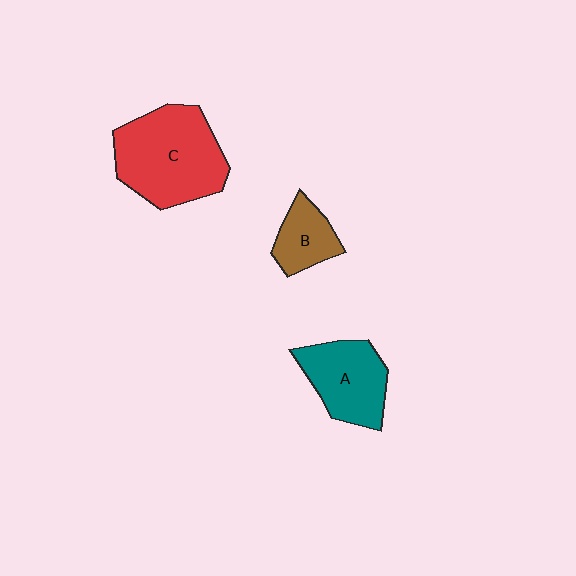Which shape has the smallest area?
Shape B (brown).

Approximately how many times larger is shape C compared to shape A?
Approximately 1.5 times.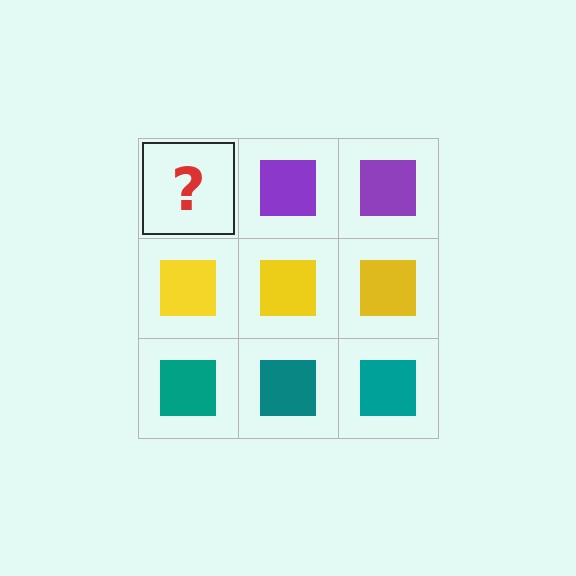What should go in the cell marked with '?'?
The missing cell should contain a purple square.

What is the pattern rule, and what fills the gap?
The rule is that each row has a consistent color. The gap should be filled with a purple square.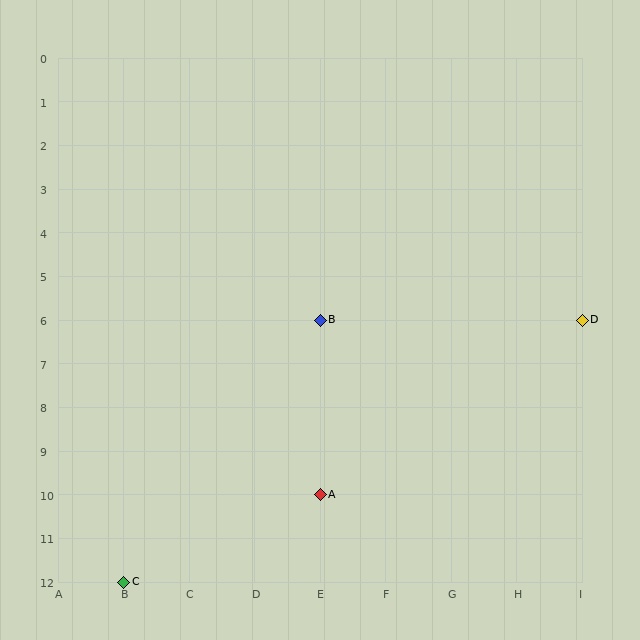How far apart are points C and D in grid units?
Points C and D are 7 columns and 6 rows apart (about 9.2 grid units diagonally).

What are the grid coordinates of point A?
Point A is at grid coordinates (E, 10).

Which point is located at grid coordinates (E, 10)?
Point A is at (E, 10).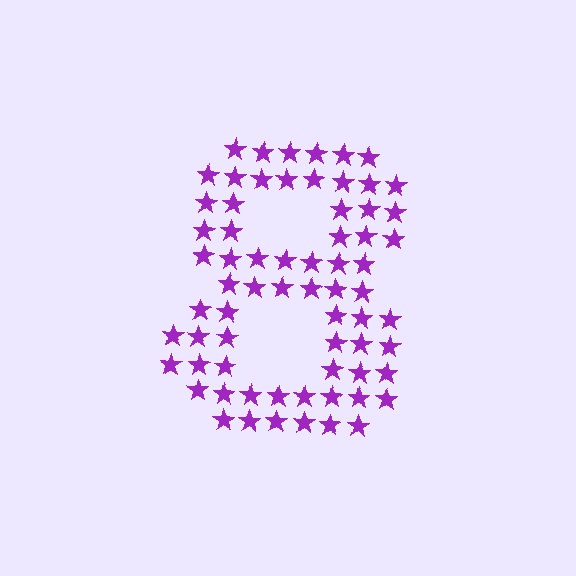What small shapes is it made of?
It is made of small stars.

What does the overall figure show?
The overall figure shows the digit 8.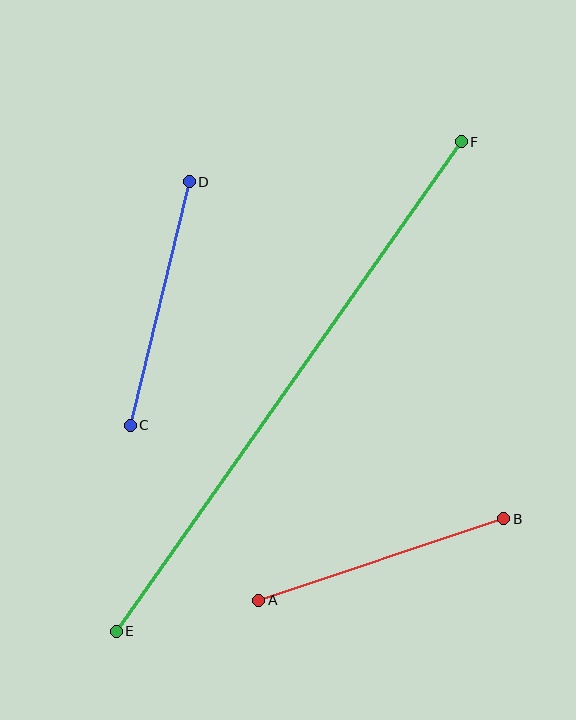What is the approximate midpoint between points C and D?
The midpoint is at approximately (160, 303) pixels.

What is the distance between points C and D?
The distance is approximately 250 pixels.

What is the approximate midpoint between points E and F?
The midpoint is at approximately (289, 386) pixels.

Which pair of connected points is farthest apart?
Points E and F are farthest apart.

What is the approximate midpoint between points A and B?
The midpoint is at approximately (381, 560) pixels.